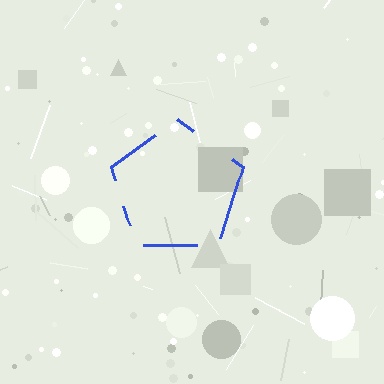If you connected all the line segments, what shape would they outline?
They would outline a pentagon.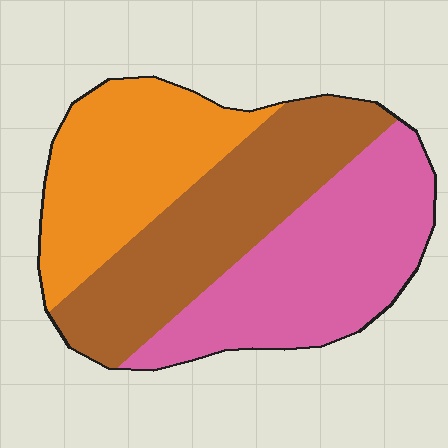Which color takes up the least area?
Orange, at roughly 30%.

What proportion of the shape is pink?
Pink takes up about three eighths (3/8) of the shape.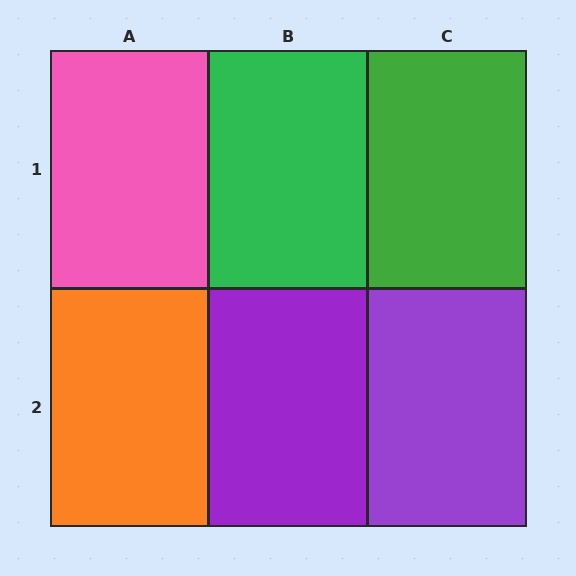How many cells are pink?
1 cell is pink.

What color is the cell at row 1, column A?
Pink.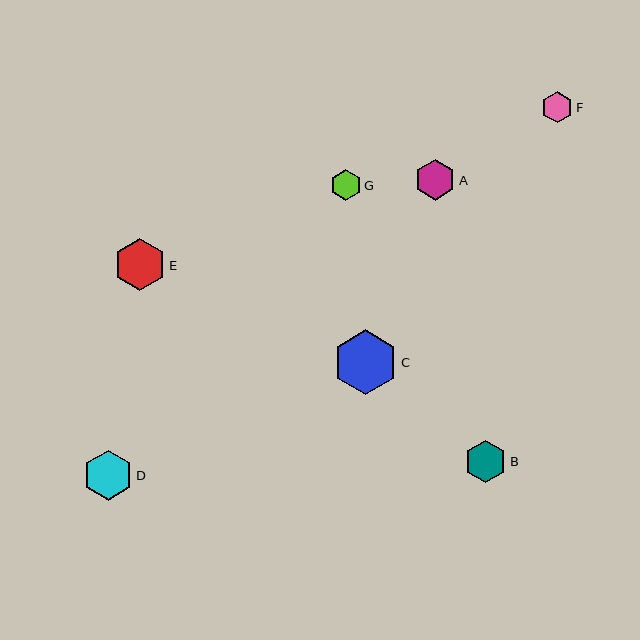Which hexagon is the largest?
Hexagon C is the largest with a size of approximately 65 pixels.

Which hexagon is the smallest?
Hexagon G is the smallest with a size of approximately 31 pixels.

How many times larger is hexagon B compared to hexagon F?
Hexagon B is approximately 1.3 times the size of hexagon F.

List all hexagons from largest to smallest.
From largest to smallest: C, E, D, B, A, F, G.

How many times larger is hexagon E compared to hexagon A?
Hexagon E is approximately 1.3 times the size of hexagon A.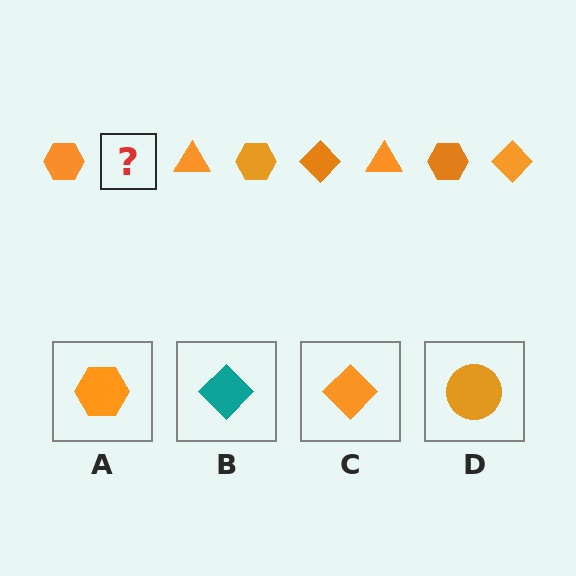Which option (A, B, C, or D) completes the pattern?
C.